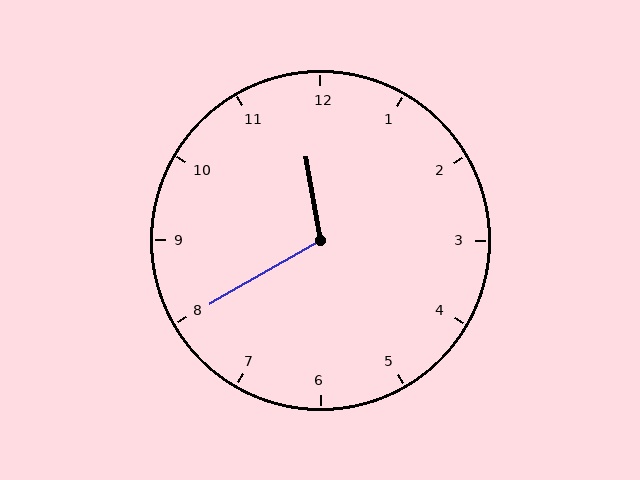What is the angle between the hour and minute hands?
Approximately 110 degrees.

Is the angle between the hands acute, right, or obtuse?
It is obtuse.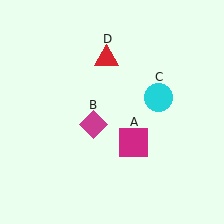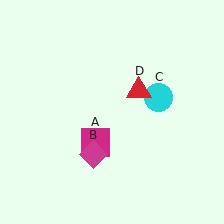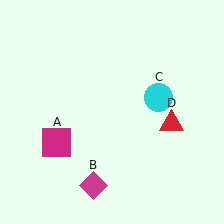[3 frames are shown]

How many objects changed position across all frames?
3 objects changed position: magenta square (object A), magenta diamond (object B), red triangle (object D).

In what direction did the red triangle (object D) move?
The red triangle (object D) moved down and to the right.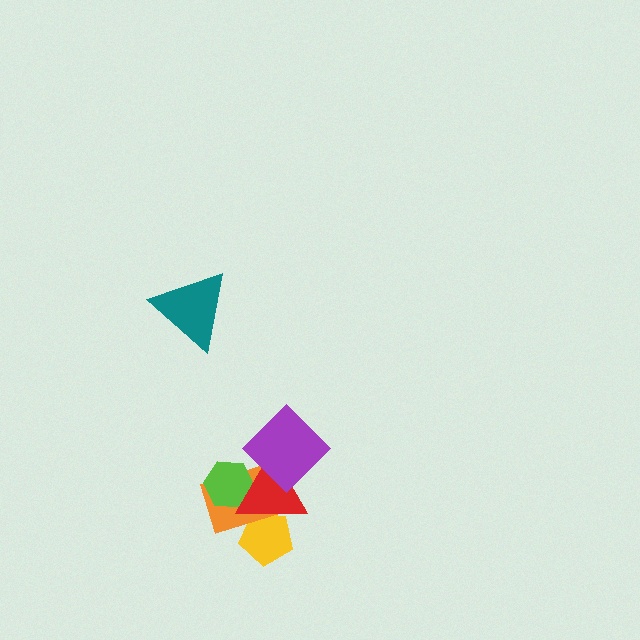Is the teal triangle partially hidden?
No, no other shape covers it.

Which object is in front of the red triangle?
The purple diamond is in front of the red triangle.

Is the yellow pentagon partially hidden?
Yes, it is partially covered by another shape.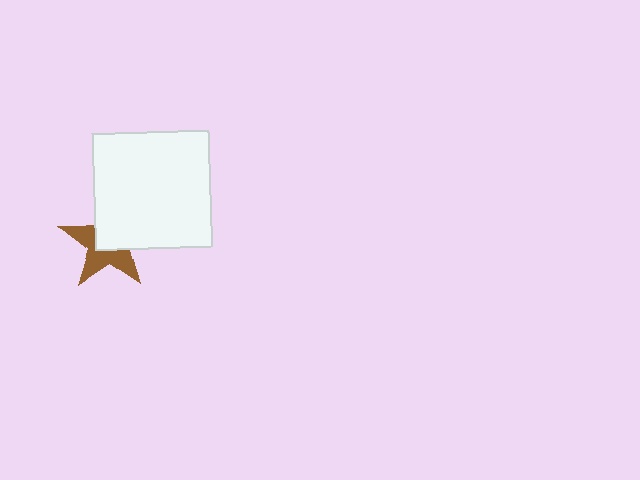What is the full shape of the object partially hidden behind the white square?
The partially hidden object is a brown star.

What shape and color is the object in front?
The object in front is a white square.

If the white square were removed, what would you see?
You would see the complete brown star.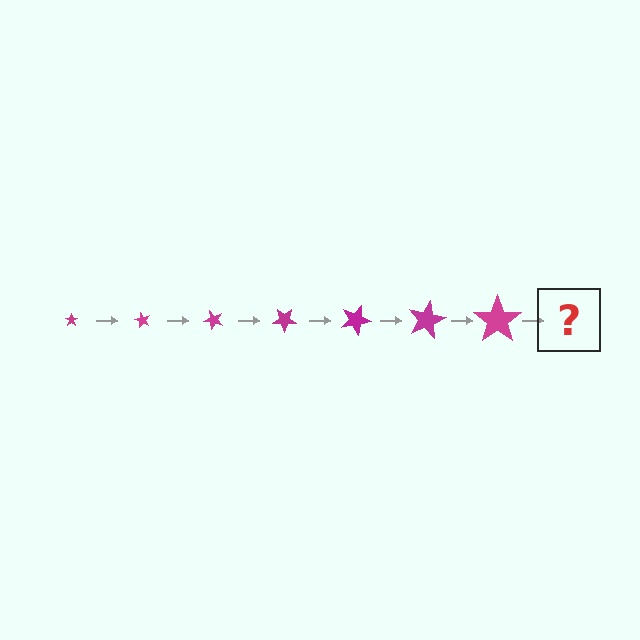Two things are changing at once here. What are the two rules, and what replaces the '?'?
The two rules are that the star grows larger each step and it rotates 60 degrees each step. The '?' should be a star, larger than the previous one and rotated 420 degrees from the start.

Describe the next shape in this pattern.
It should be a star, larger than the previous one and rotated 420 degrees from the start.